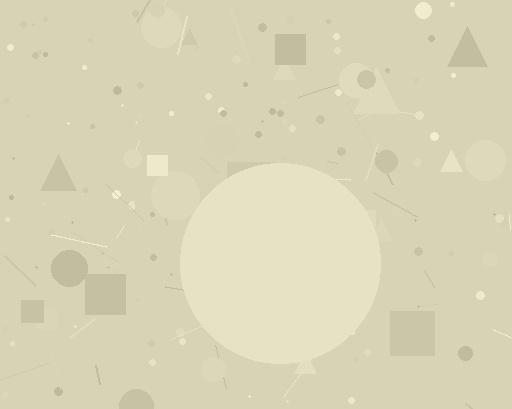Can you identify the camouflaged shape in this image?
The camouflaged shape is a circle.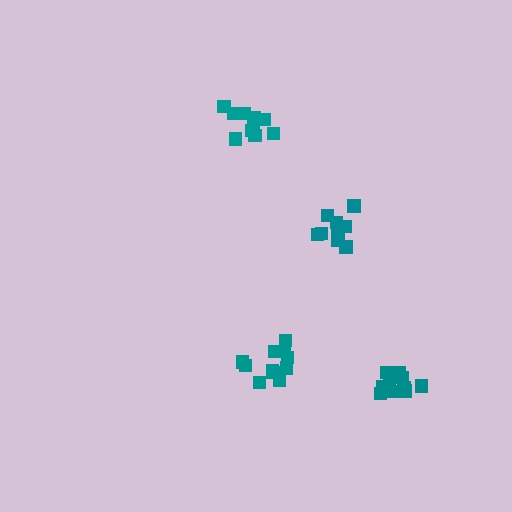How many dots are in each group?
Group 1: 10 dots, Group 2: 10 dots, Group 3: 11 dots, Group 4: 11 dots (42 total).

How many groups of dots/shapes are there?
There are 4 groups.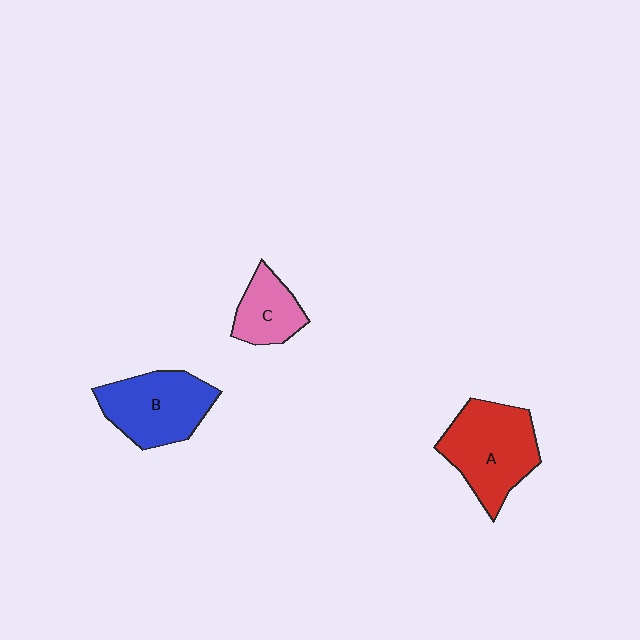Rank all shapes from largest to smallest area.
From largest to smallest: A (red), B (blue), C (pink).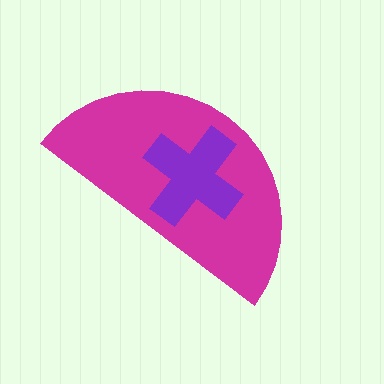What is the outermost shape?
The magenta semicircle.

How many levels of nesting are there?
2.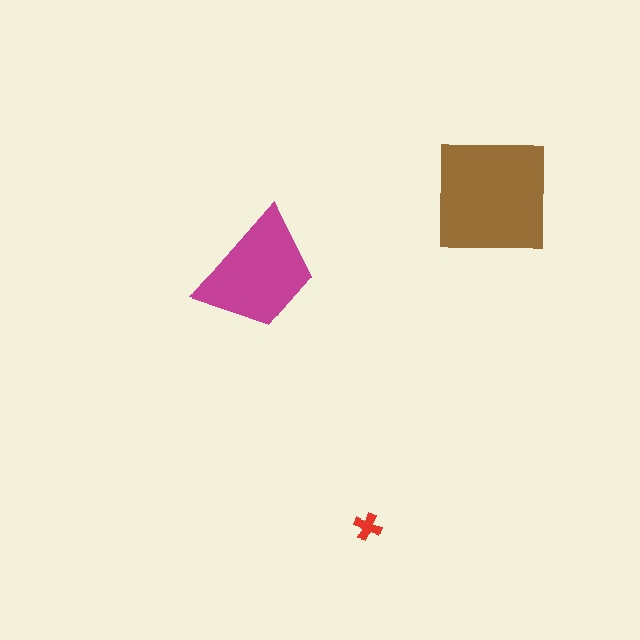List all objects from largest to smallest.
The brown square, the magenta trapezoid, the red cross.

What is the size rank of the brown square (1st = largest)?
1st.